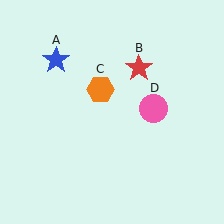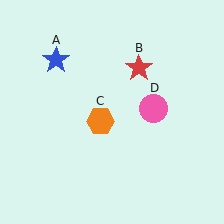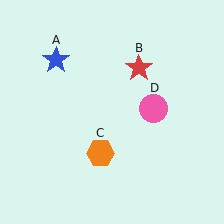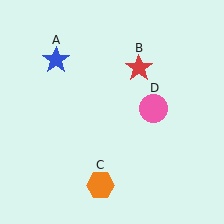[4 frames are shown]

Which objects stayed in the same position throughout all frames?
Blue star (object A) and red star (object B) and pink circle (object D) remained stationary.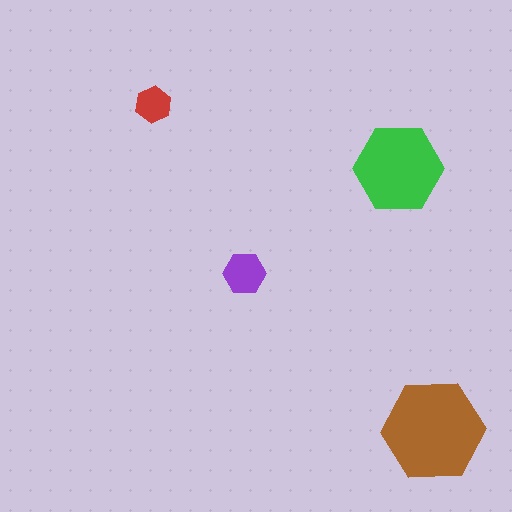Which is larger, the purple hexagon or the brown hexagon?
The brown one.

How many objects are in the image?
There are 4 objects in the image.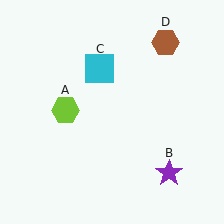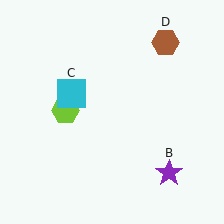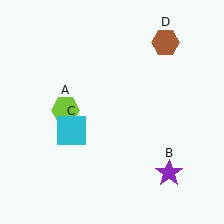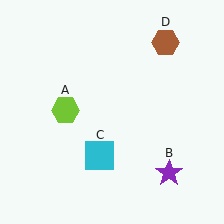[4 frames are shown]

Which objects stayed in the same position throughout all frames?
Lime hexagon (object A) and purple star (object B) and brown hexagon (object D) remained stationary.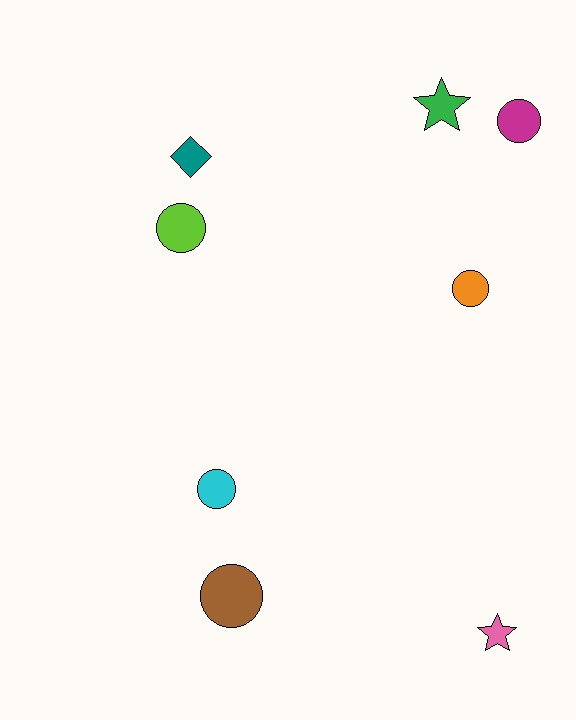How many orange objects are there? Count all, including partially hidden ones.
There is 1 orange object.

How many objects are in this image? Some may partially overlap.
There are 8 objects.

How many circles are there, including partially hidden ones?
There are 5 circles.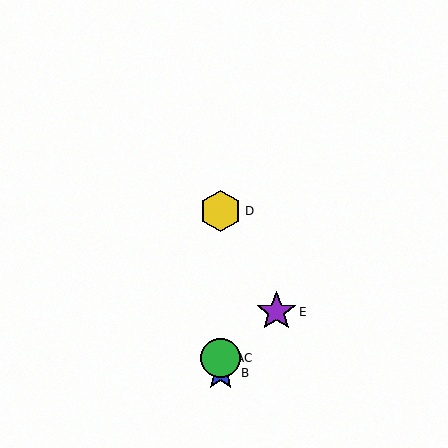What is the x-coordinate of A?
Object A is at x≈221.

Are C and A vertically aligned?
Yes, both are at x≈221.